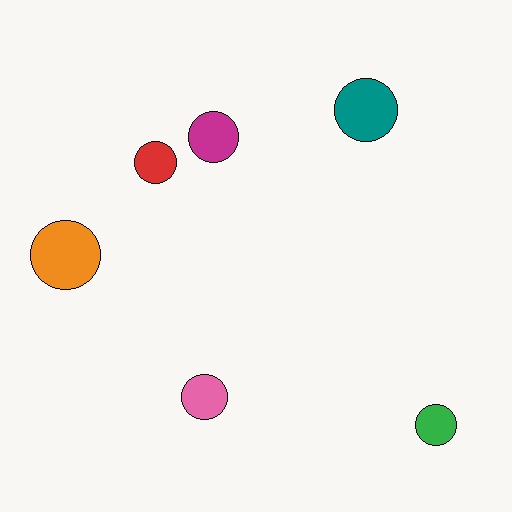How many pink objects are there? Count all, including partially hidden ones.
There is 1 pink object.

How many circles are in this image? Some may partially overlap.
There are 6 circles.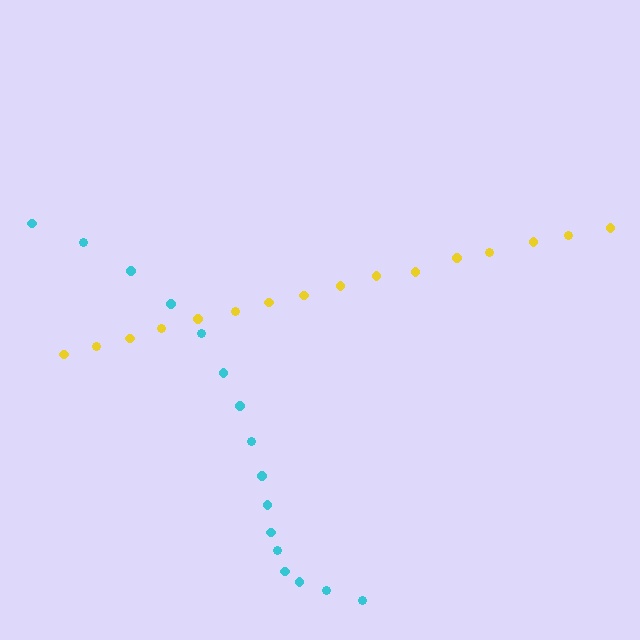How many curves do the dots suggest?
There are 2 distinct paths.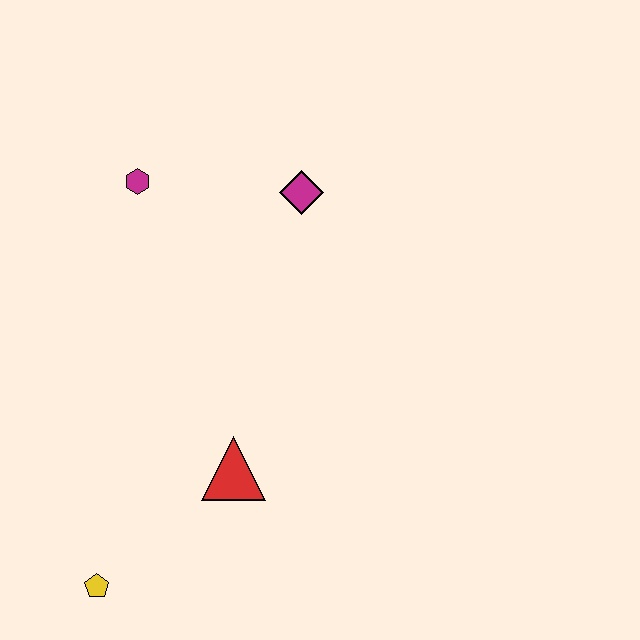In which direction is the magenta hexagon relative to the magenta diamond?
The magenta hexagon is to the left of the magenta diamond.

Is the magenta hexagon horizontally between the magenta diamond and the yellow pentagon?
Yes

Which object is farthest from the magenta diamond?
The yellow pentagon is farthest from the magenta diamond.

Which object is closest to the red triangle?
The yellow pentagon is closest to the red triangle.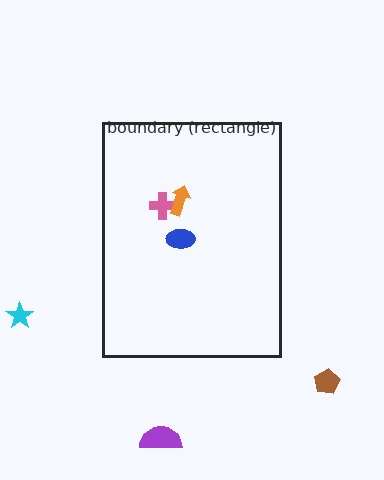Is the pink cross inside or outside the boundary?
Inside.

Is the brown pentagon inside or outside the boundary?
Outside.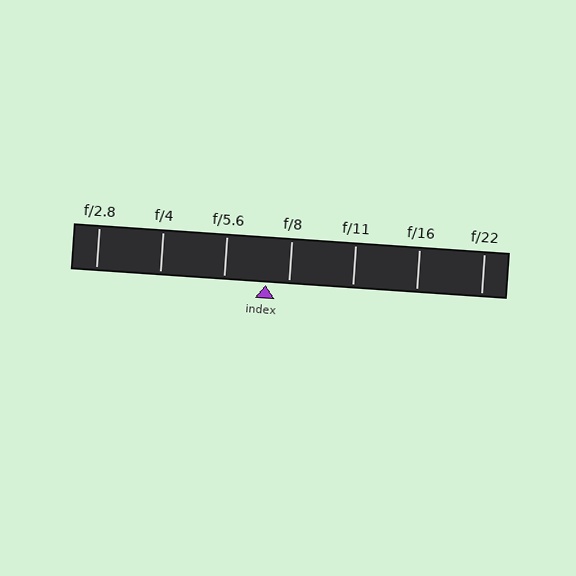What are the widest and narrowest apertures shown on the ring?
The widest aperture shown is f/2.8 and the narrowest is f/22.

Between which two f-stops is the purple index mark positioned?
The index mark is between f/5.6 and f/8.